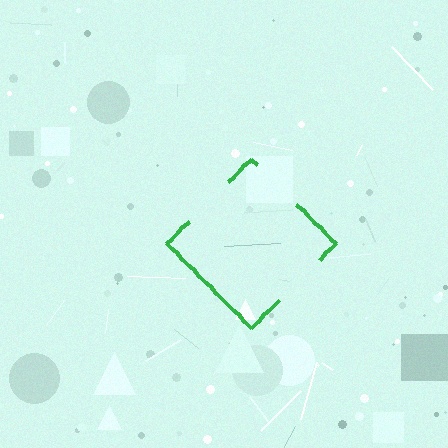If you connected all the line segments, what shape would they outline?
They would outline a diamond.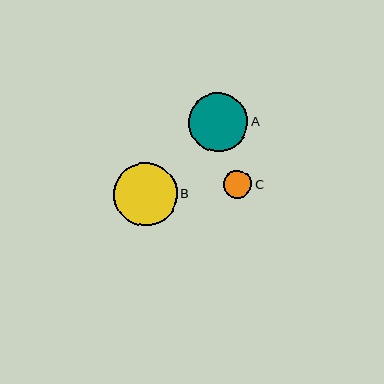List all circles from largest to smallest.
From largest to smallest: B, A, C.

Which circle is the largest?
Circle B is the largest with a size of approximately 64 pixels.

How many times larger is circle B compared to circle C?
Circle B is approximately 2.3 times the size of circle C.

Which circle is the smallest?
Circle C is the smallest with a size of approximately 28 pixels.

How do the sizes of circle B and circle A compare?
Circle B and circle A are approximately the same size.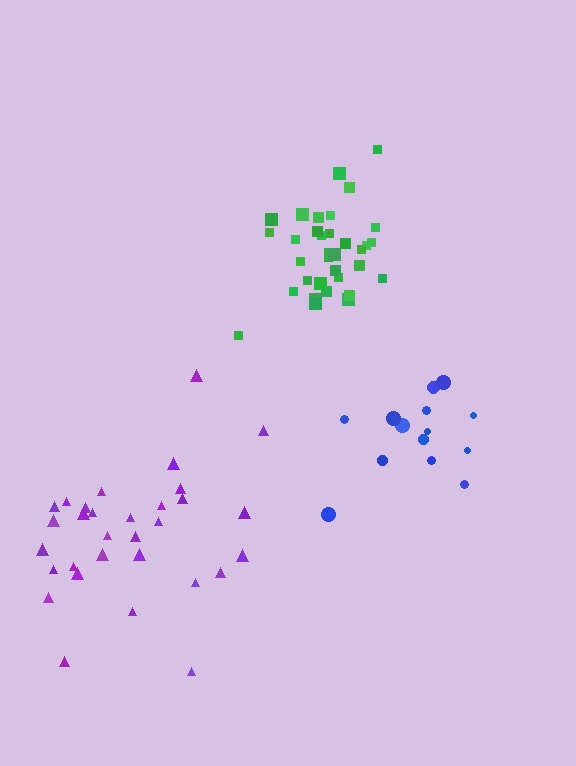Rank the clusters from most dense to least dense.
green, blue, purple.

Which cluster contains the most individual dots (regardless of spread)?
Green (34).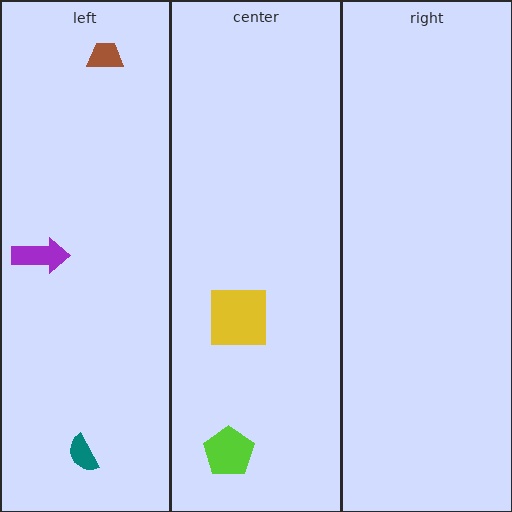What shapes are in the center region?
The yellow square, the lime pentagon.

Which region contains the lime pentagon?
The center region.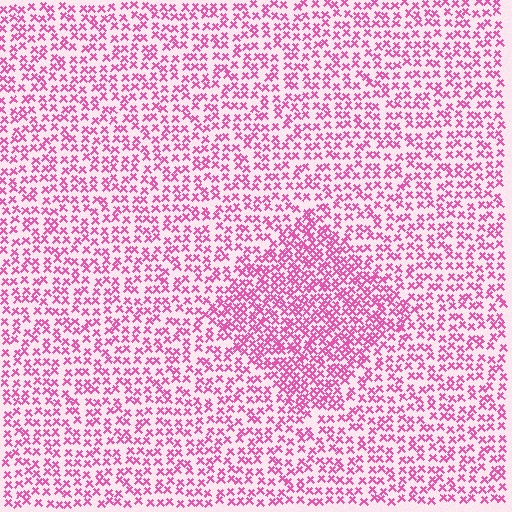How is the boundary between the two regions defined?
The boundary is defined by a change in element density (approximately 1.7x ratio). All elements are the same color, size, and shape.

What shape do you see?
I see a diamond.